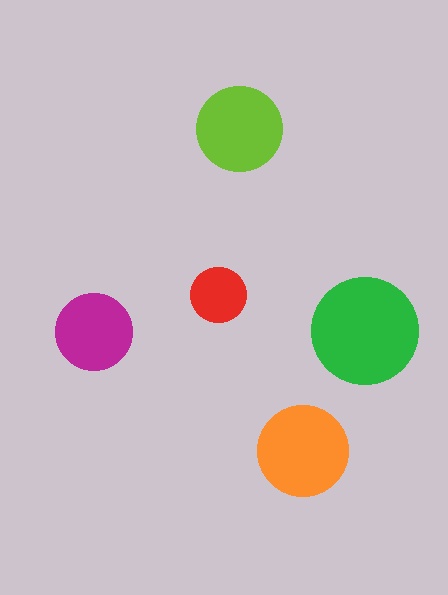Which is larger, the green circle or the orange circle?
The green one.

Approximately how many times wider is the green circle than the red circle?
About 2 times wider.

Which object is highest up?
The lime circle is topmost.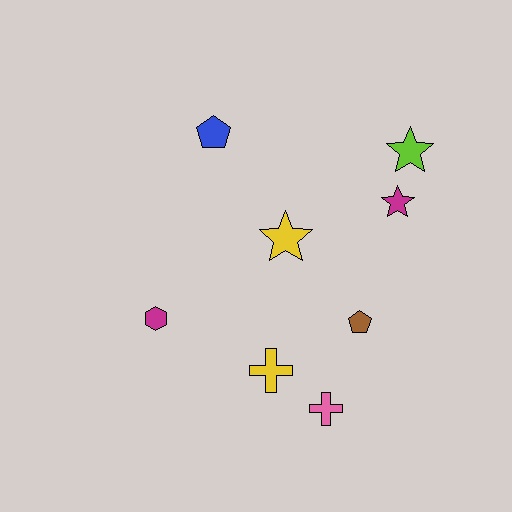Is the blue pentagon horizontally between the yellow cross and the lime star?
No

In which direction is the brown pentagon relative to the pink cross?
The brown pentagon is above the pink cross.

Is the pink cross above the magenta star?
No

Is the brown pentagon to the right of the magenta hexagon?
Yes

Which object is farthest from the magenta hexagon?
The lime star is farthest from the magenta hexagon.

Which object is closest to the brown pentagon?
The pink cross is closest to the brown pentagon.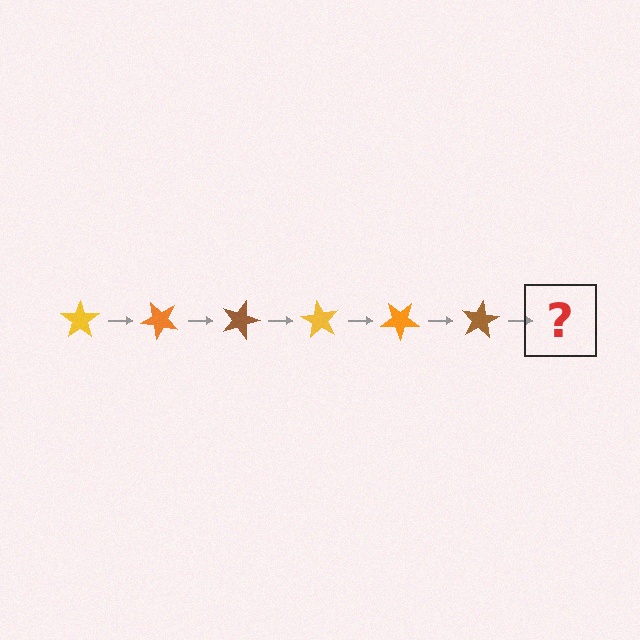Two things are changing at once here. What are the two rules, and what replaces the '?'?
The two rules are that it rotates 45 degrees each step and the color cycles through yellow, orange, and brown. The '?' should be a yellow star, rotated 270 degrees from the start.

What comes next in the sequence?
The next element should be a yellow star, rotated 270 degrees from the start.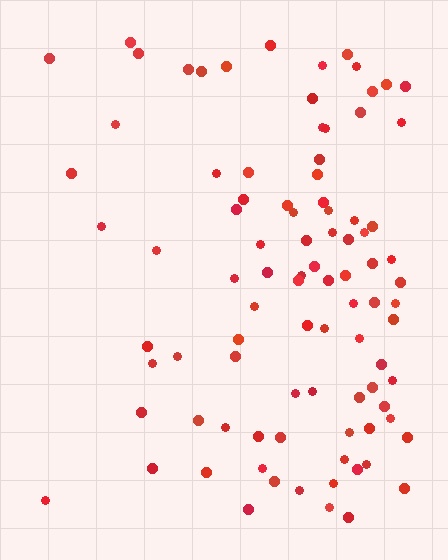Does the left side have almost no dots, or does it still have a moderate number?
Still a moderate number, just noticeably fewer than the right.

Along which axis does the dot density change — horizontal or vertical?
Horizontal.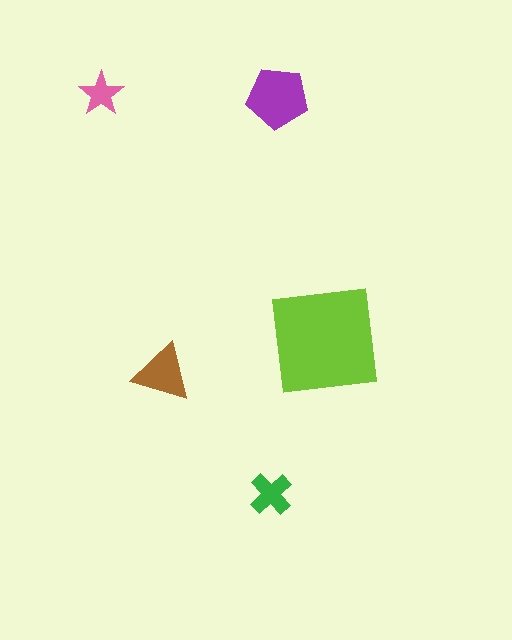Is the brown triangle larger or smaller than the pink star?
Larger.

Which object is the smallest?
The pink star.